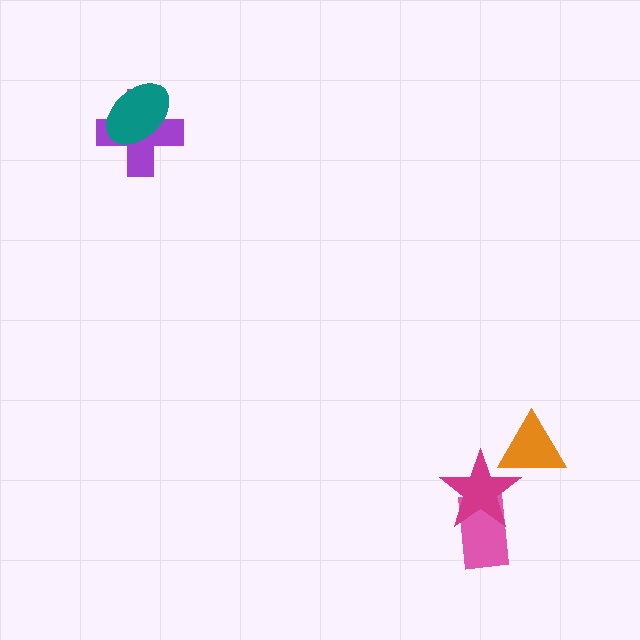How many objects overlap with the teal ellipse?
1 object overlaps with the teal ellipse.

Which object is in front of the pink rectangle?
The magenta star is in front of the pink rectangle.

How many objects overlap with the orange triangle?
1 object overlaps with the orange triangle.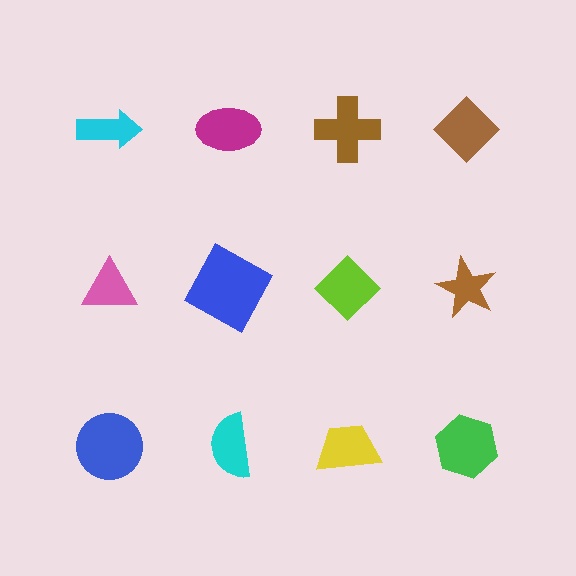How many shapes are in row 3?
4 shapes.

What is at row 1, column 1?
A cyan arrow.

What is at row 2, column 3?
A lime diamond.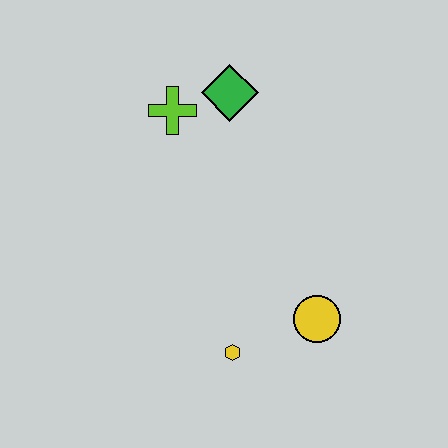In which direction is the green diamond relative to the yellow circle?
The green diamond is above the yellow circle.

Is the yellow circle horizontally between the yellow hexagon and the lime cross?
No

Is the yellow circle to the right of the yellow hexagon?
Yes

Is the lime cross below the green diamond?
Yes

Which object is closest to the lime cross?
The green diamond is closest to the lime cross.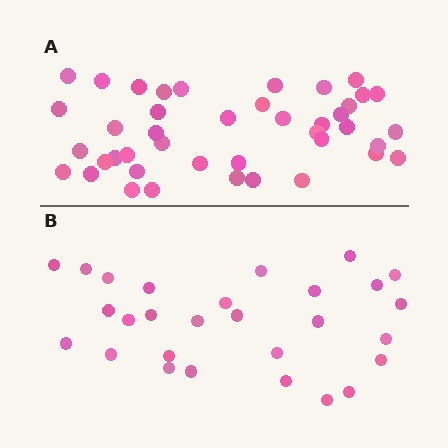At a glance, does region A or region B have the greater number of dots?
Region A (the top region) has more dots.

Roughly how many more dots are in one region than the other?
Region A has approximately 15 more dots than region B.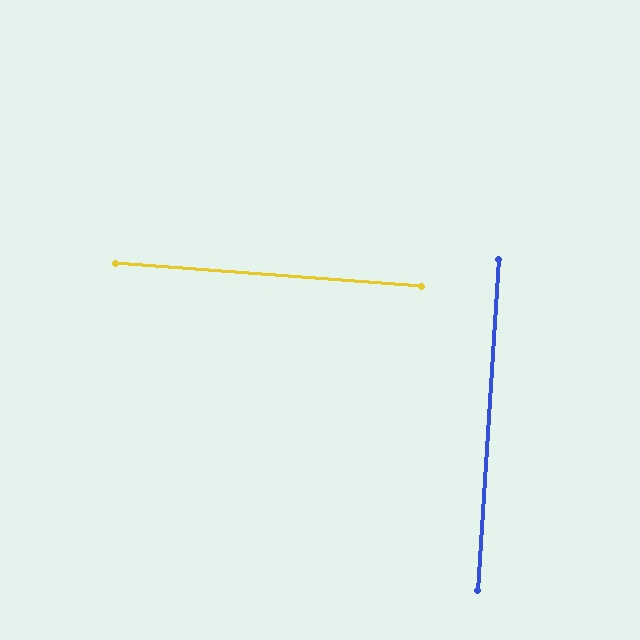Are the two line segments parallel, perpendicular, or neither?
Perpendicular — they meet at approximately 89°.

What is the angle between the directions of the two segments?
Approximately 89 degrees.